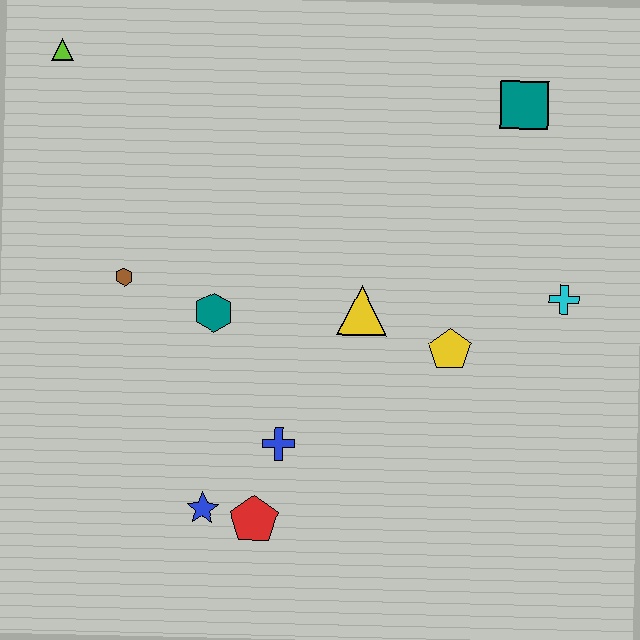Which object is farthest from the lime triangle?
The cyan cross is farthest from the lime triangle.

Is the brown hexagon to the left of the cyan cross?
Yes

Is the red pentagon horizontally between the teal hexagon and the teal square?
Yes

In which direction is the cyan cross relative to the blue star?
The cyan cross is to the right of the blue star.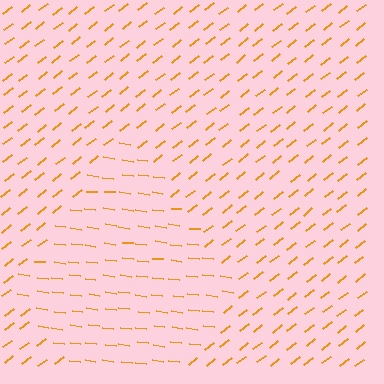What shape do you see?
I see a diamond.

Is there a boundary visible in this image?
Yes, there is a texture boundary formed by a change in line orientation.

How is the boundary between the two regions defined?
The boundary is defined purely by a change in line orientation (approximately 45 degrees difference). All lines are the same color and thickness.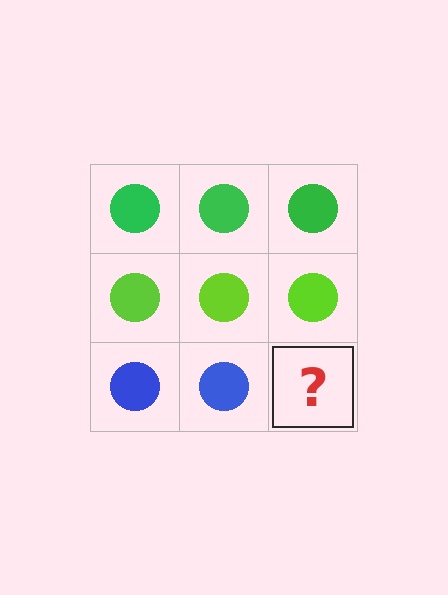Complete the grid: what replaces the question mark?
The question mark should be replaced with a blue circle.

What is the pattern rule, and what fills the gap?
The rule is that each row has a consistent color. The gap should be filled with a blue circle.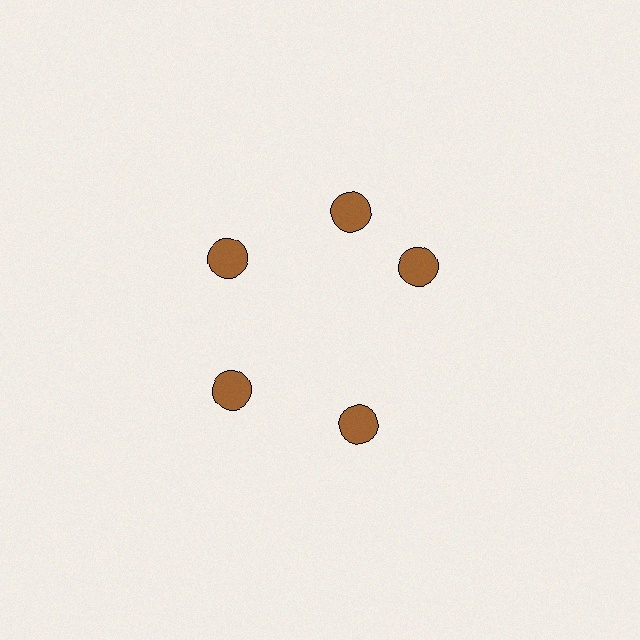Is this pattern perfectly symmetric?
No. The 5 brown circles are arranged in a ring, but one element near the 3 o'clock position is rotated out of alignment along the ring, breaking the 5-fold rotational symmetry.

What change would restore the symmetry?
The symmetry would be restored by rotating it back into even spacing with its neighbors so that all 5 circles sit at equal angles and equal distance from the center.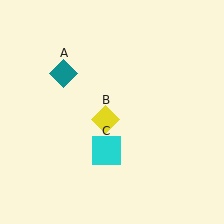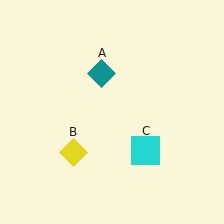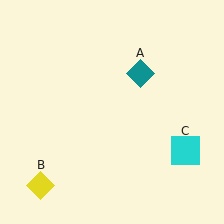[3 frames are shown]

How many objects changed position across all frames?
3 objects changed position: teal diamond (object A), yellow diamond (object B), cyan square (object C).